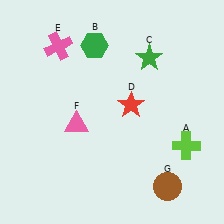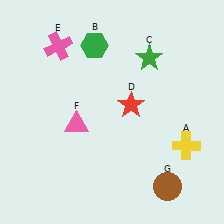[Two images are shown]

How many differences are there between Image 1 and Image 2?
There is 1 difference between the two images.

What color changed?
The cross (A) changed from lime in Image 1 to yellow in Image 2.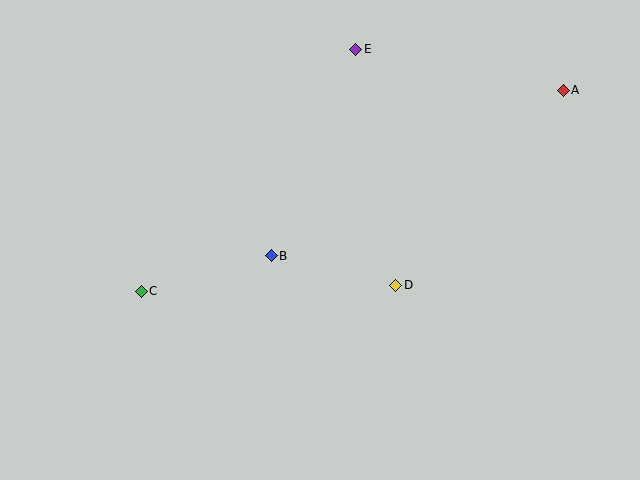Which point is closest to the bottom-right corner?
Point D is closest to the bottom-right corner.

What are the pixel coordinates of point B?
Point B is at (271, 256).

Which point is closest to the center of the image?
Point B at (271, 256) is closest to the center.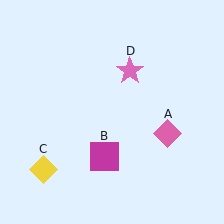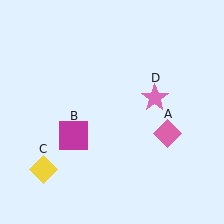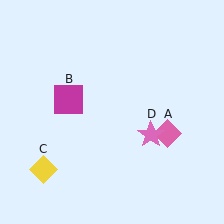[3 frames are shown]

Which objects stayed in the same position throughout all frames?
Pink diamond (object A) and yellow diamond (object C) remained stationary.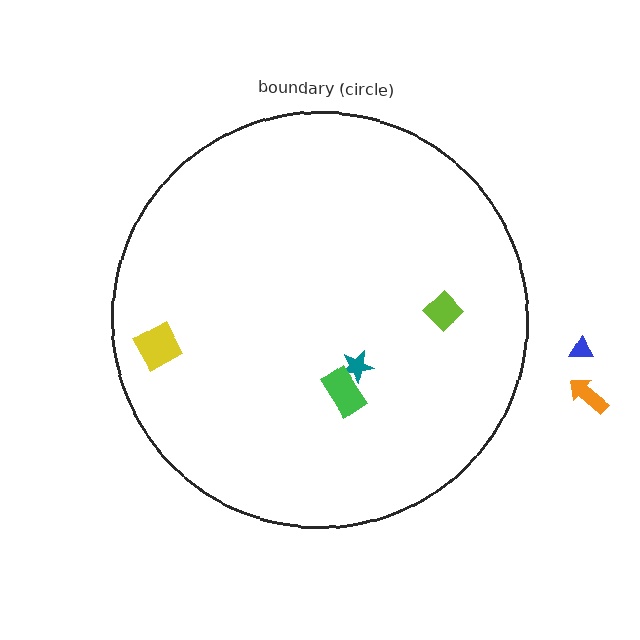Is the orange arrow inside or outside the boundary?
Outside.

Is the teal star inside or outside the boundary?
Inside.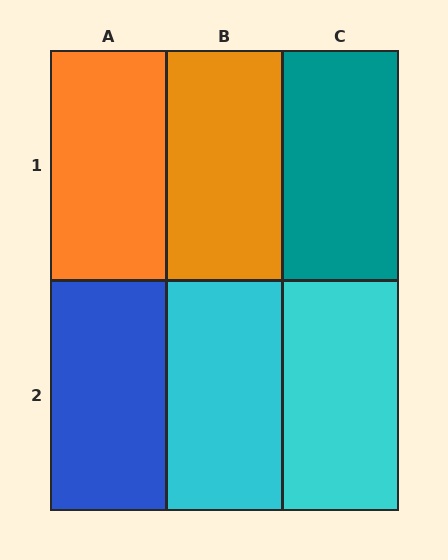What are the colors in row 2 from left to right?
Blue, cyan, cyan.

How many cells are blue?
1 cell is blue.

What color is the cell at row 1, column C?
Teal.